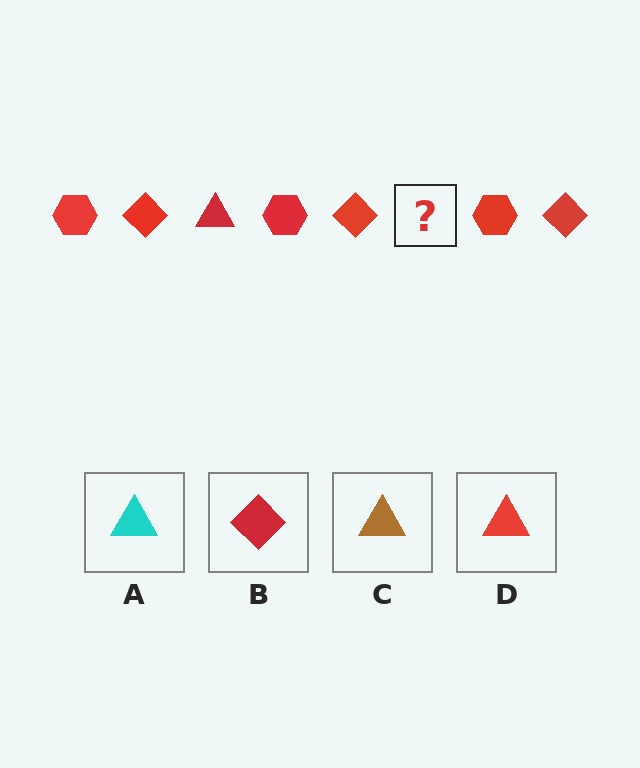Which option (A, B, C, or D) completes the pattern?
D.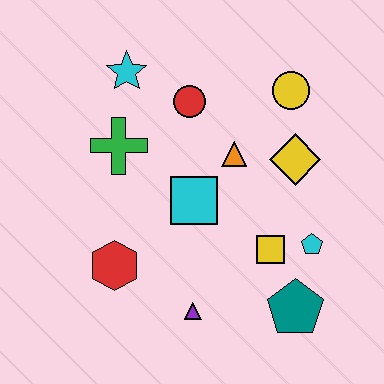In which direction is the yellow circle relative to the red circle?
The yellow circle is to the right of the red circle.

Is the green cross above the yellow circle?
No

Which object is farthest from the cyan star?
The teal pentagon is farthest from the cyan star.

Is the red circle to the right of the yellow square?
No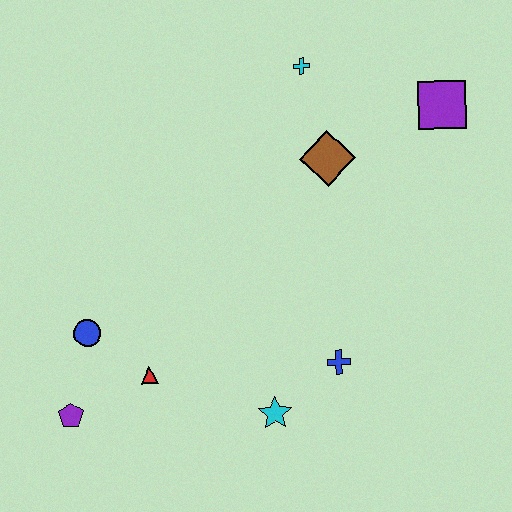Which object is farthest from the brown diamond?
The purple pentagon is farthest from the brown diamond.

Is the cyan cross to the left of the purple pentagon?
No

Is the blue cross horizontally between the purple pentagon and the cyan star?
No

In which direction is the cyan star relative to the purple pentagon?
The cyan star is to the right of the purple pentagon.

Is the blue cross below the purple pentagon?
No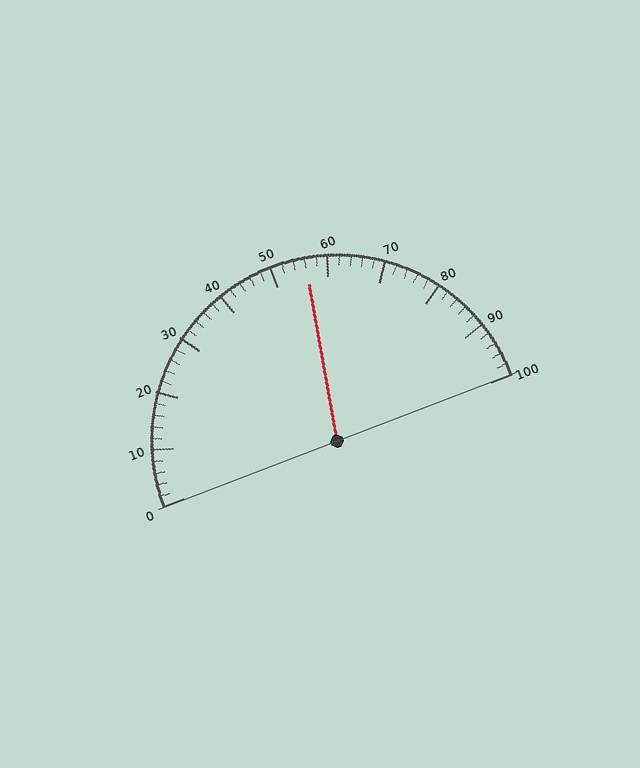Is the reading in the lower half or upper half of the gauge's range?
The reading is in the upper half of the range (0 to 100).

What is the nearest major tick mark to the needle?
The nearest major tick mark is 60.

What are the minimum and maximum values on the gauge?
The gauge ranges from 0 to 100.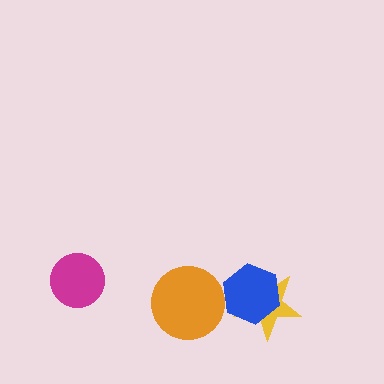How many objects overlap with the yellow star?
1 object overlaps with the yellow star.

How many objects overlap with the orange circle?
0 objects overlap with the orange circle.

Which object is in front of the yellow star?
The blue hexagon is in front of the yellow star.